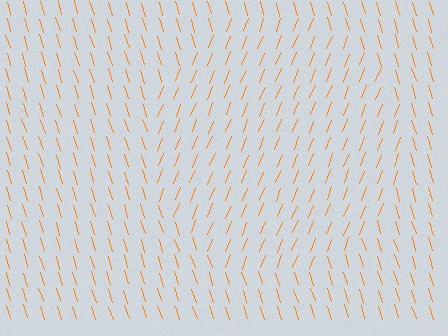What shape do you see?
I see a circle.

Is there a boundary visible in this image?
Yes, there is a texture boundary formed by a change in line orientation.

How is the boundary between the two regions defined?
The boundary is defined purely by a change in line orientation (approximately 40 degrees difference). All lines are the same color and thickness.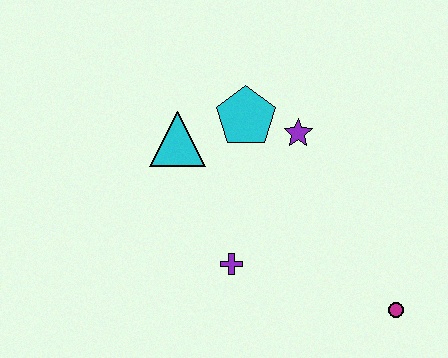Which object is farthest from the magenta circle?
The cyan triangle is farthest from the magenta circle.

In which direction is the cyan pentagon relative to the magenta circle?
The cyan pentagon is above the magenta circle.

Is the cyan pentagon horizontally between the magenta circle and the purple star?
No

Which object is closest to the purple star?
The cyan pentagon is closest to the purple star.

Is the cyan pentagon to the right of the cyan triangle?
Yes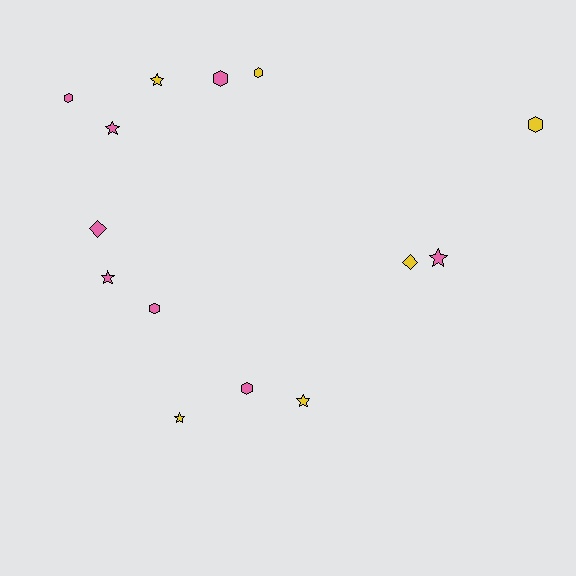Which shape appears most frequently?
Hexagon, with 6 objects.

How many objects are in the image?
There are 14 objects.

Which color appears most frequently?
Pink, with 8 objects.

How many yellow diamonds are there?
There is 1 yellow diamond.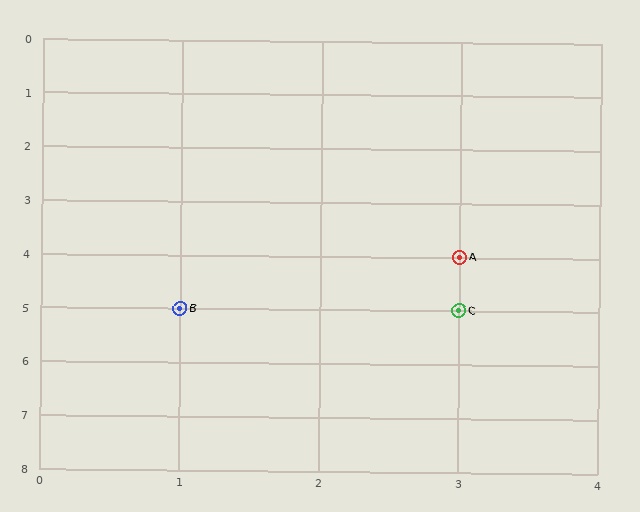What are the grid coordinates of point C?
Point C is at grid coordinates (3, 5).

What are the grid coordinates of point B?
Point B is at grid coordinates (1, 5).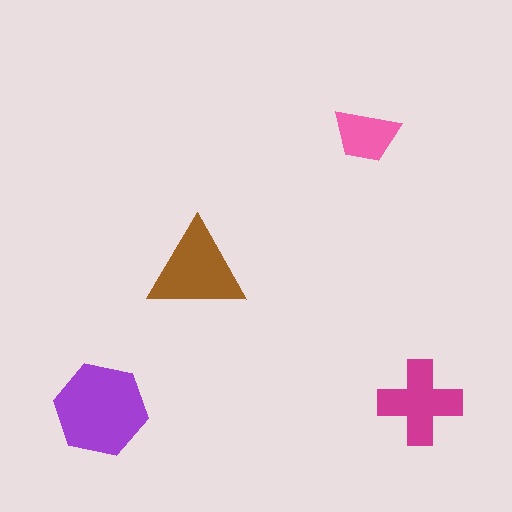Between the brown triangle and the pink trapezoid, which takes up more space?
The brown triangle.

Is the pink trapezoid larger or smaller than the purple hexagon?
Smaller.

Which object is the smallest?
The pink trapezoid.